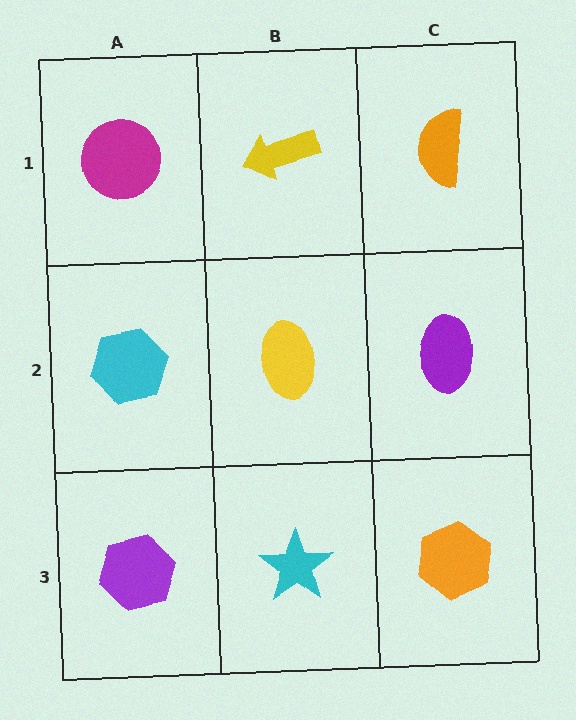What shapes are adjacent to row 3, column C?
A purple ellipse (row 2, column C), a cyan star (row 3, column B).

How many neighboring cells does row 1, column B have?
3.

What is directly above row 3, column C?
A purple ellipse.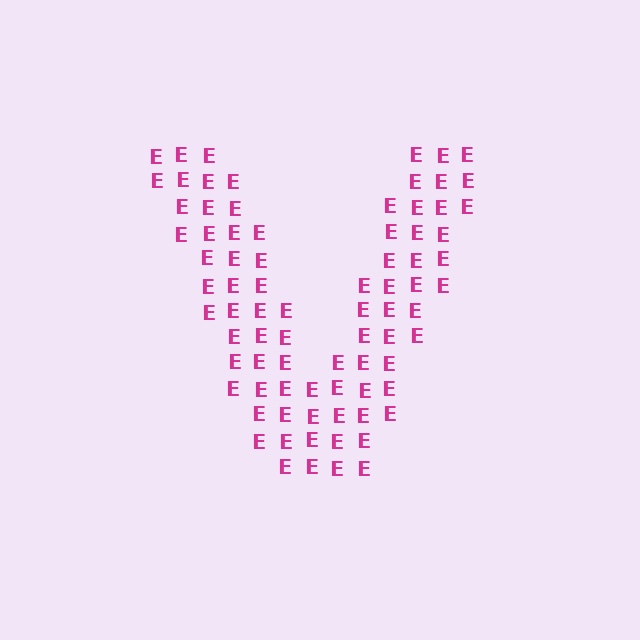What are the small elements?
The small elements are letter E's.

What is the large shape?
The large shape is the letter V.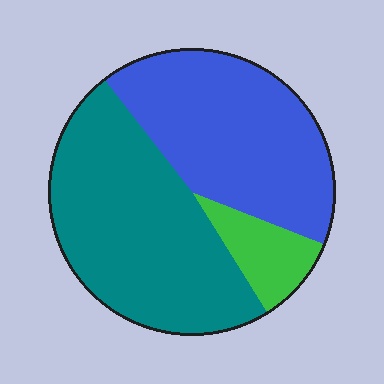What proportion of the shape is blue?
Blue takes up about two fifths (2/5) of the shape.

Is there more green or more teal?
Teal.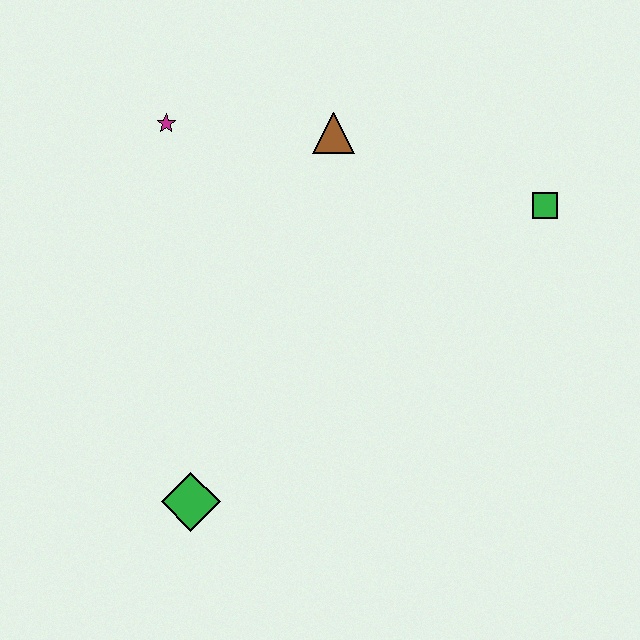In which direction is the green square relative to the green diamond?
The green square is to the right of the green diamond.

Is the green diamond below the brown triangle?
Yes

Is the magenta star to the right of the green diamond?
No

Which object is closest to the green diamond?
The magenta star is closest to the green diamond.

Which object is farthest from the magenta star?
The green square is farthest from the magenta star.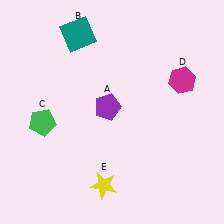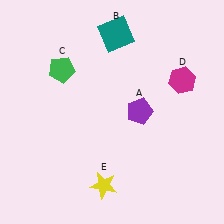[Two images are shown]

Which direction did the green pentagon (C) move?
The green pentagon (C) moved up.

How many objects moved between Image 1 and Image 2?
3 objects moved between the two images.